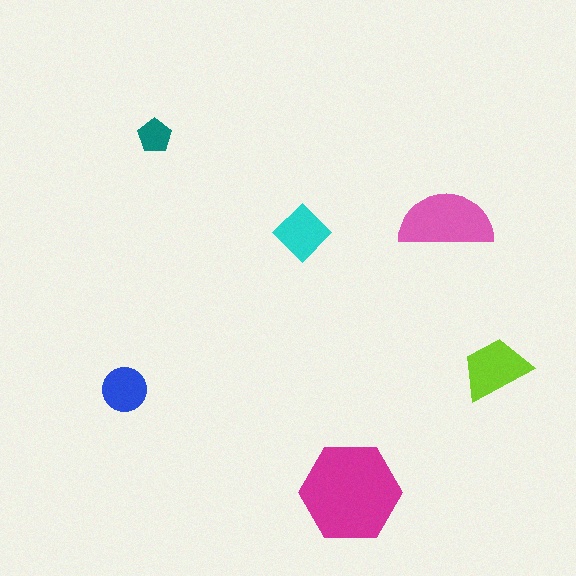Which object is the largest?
The magenta hexagon.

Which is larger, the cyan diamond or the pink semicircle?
The pink semicircle.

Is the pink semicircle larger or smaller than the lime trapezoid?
Larger.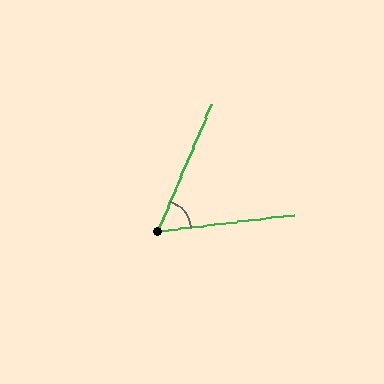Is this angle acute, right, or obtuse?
It is acute.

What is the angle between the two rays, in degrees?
Approximately 60 degrees.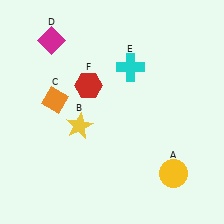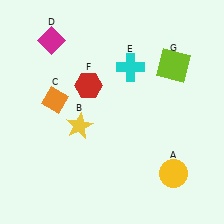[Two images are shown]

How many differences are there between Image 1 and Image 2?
There is 1 difference between the two images.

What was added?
A lime square (G) was added in Image 2.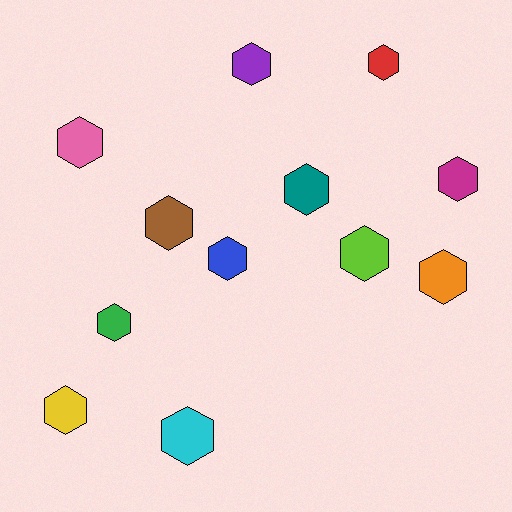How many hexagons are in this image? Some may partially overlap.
There are 12 hexagons.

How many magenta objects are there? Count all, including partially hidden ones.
There is 1 magenta object.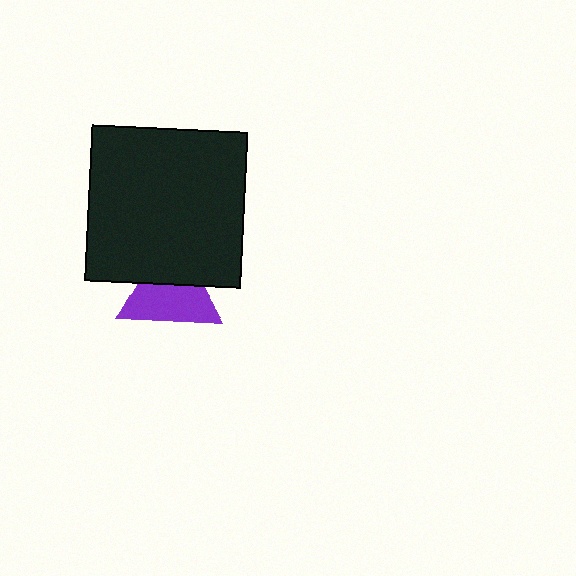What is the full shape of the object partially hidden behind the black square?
The partially hidden object is a purple triangle.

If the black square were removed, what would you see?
You would see the complete purple triangle.